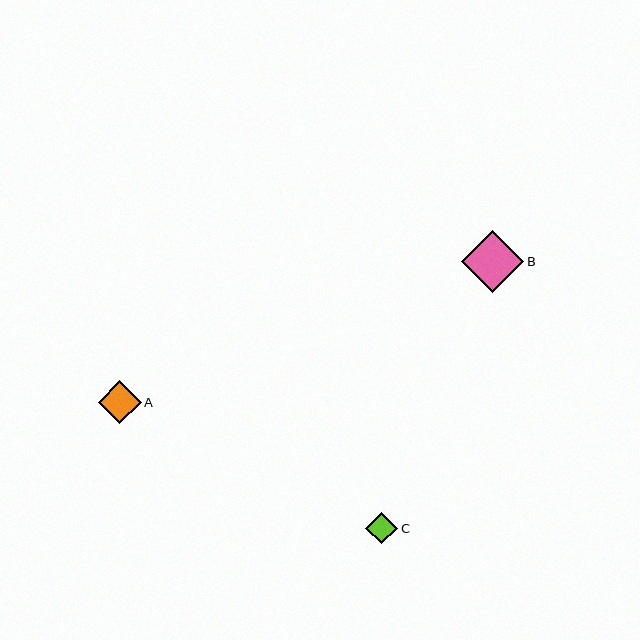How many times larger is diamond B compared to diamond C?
Diamond B is approximately 2.0 times the size of diamond C.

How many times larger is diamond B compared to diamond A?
Diamond B is approximately 1.5 times the size of diamond A.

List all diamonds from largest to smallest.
From largest to smallest: B, A, C.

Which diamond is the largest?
Diamond B is the largest with a size of approximately 62 pixels.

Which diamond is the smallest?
Diamond C is the smallest with a size of approximately 32 pixels.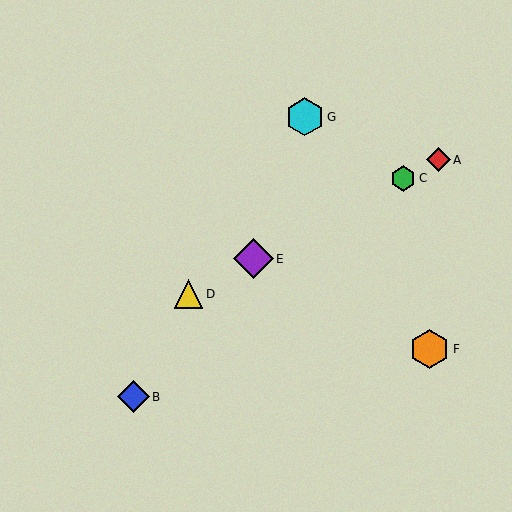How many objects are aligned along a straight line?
4 objects (A, C, D, E) are aligned along a straight line.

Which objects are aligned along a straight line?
Objects A, C, D, E are aligned along a straight line.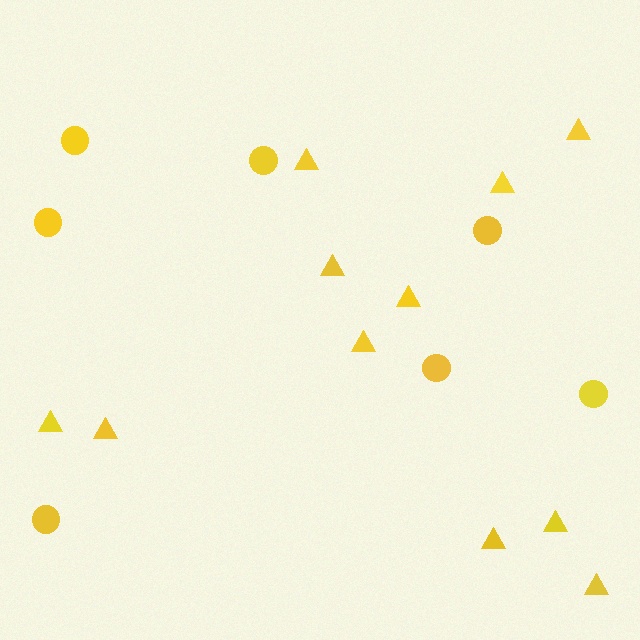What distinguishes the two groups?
There are 2 groups: one group of triangles (11) and one group of circles (7).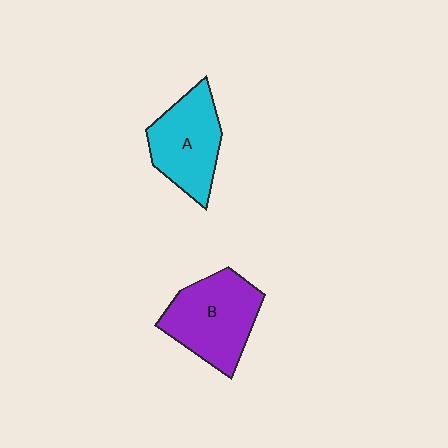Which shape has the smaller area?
Shape A (cyan).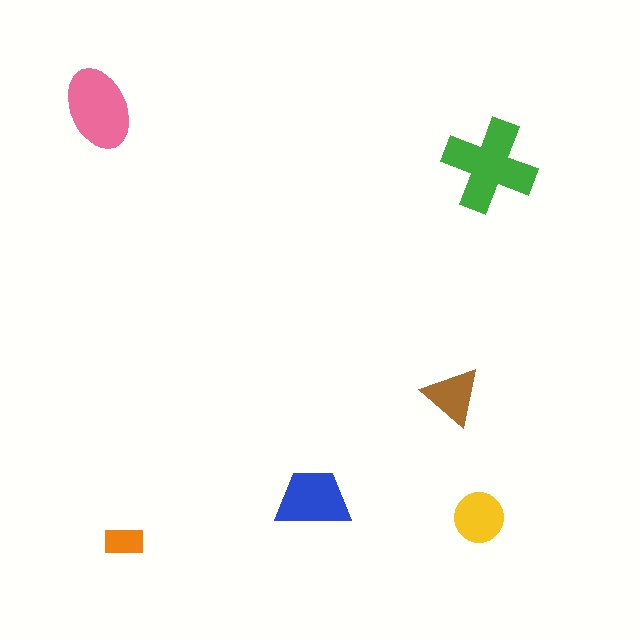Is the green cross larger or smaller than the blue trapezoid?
Larger.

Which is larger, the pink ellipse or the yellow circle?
The pink ellipse.